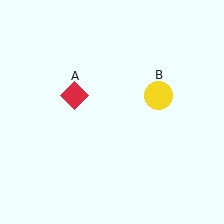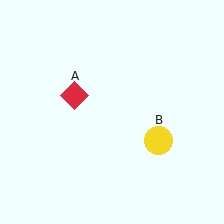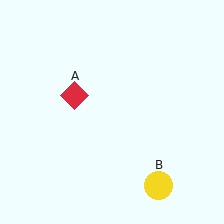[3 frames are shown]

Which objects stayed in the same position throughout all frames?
Red diamond (object A) remained stationary.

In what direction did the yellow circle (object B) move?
The yellow circle (object B) moved down.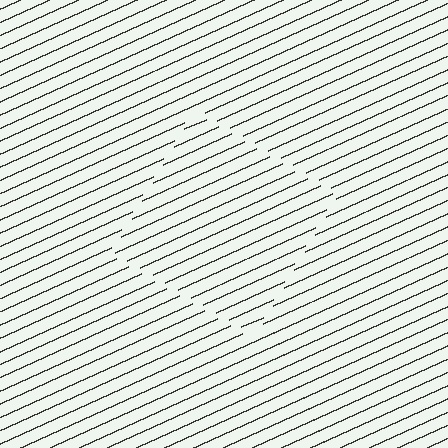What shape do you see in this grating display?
An illusory square. The interior of the shape contains the same grating, shifted by half a period — the contour is defined by the phase discontinuity where line-ends from the inner and outer gratings abut.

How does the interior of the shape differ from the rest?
The interior of the shape contains the same grating, shifted by half a period — the contour is defined by the phase discontinuity where line-ends from the inner and outer gratings abut.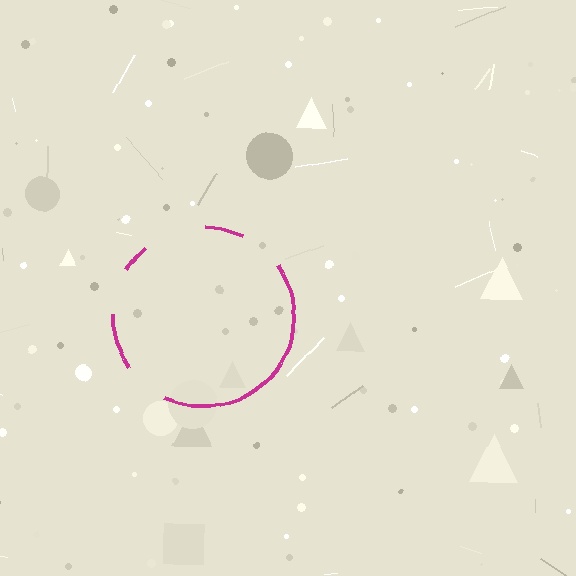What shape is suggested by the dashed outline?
The dashed outline suggests a circle.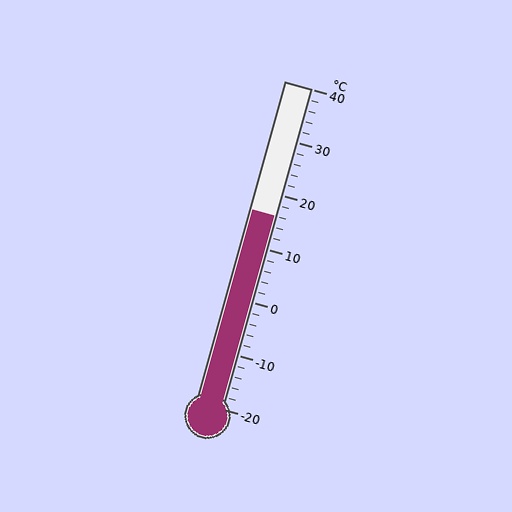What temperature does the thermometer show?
The thermometer shows approximately 16°C.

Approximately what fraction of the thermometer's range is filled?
The thermometer is filled to approximately 60% of its range.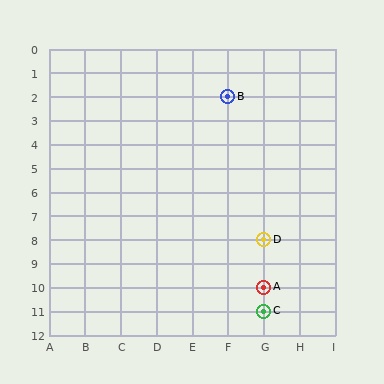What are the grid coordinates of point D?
Point D is at grid coordinates (G, 8).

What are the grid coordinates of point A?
Point A is at grid coordinates (G, 10).